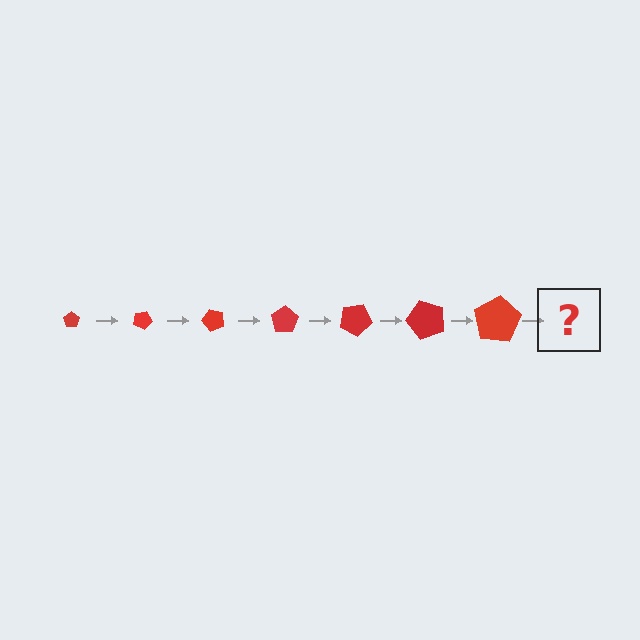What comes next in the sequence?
The next element should be a pentagon, larger than the previous one and rotated 175 degrees from the start.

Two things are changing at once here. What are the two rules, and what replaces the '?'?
The two rules are that the pentagon grows larger each step and it rotates 25 degrees each step. The '?' should be a pentagon, larger than the previous one and rotated 175 degrees from the start.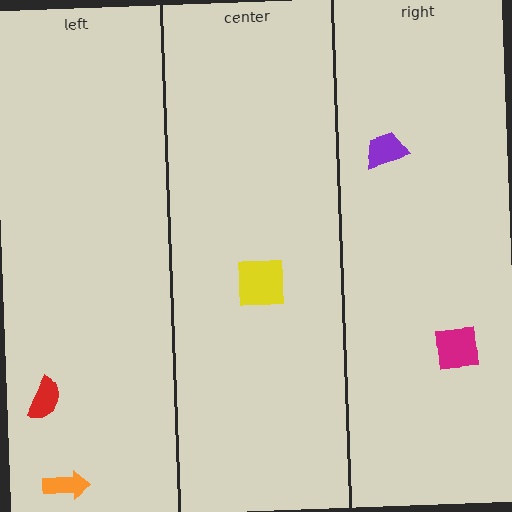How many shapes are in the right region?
2.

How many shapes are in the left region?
2.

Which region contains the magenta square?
The right region.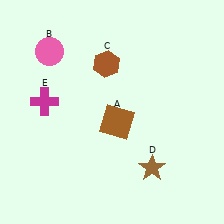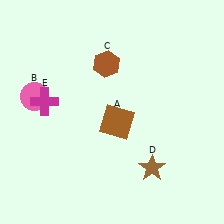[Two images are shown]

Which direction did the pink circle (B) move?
The pink circle (B) moved down.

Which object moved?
The pink circle (B) moved down.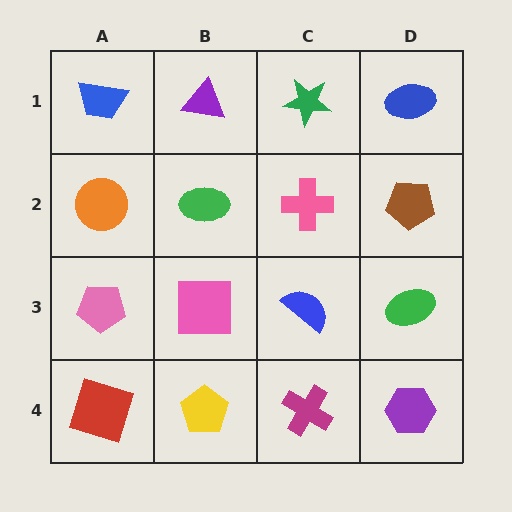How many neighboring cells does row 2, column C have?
4.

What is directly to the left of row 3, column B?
A pink pentagon.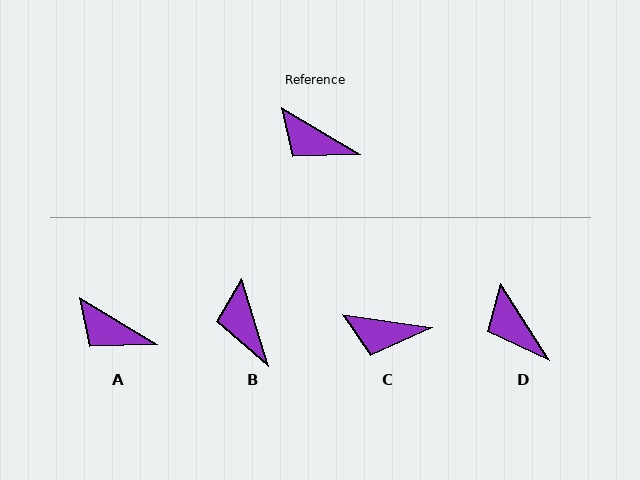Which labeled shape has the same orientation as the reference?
A.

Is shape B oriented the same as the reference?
No, it is off by about 42 degrees.